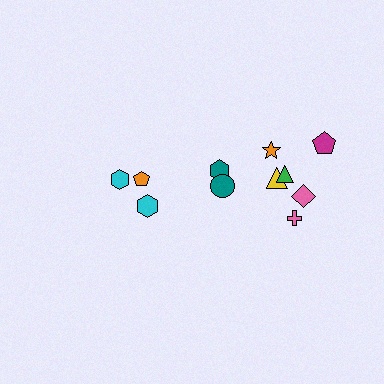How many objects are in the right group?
There are 8 objects.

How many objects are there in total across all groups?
There are 11 objects.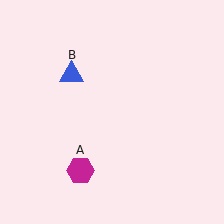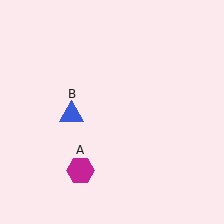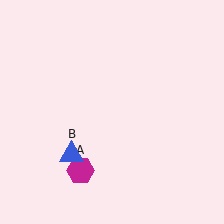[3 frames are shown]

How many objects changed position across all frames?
1 object changed position: blue triangle (object B).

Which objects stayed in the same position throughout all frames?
Magenta hexagon (object A) remained stationary.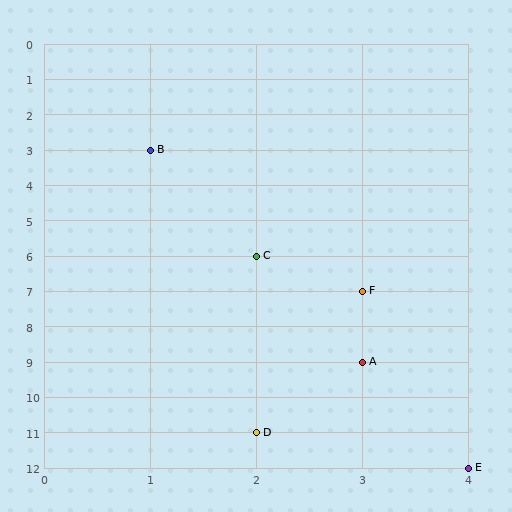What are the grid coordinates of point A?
Point A is at grid coordinates (3, 9).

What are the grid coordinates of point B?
Point B is at grid coordinates (1, 3).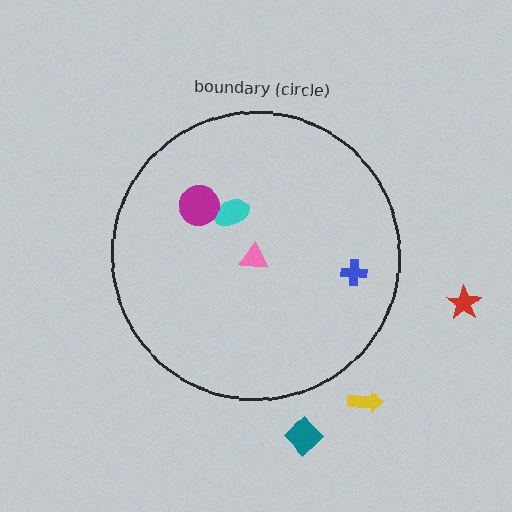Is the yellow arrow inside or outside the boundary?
Outside.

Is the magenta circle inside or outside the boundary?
Inside.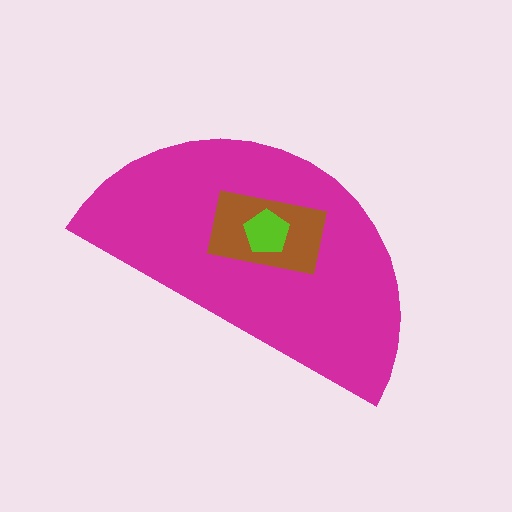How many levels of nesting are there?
3.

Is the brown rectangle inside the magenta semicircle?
Yes.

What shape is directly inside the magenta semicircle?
The brown rectangle.